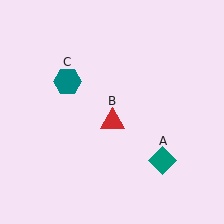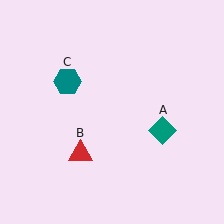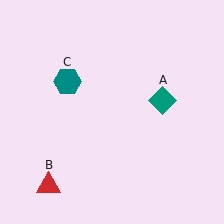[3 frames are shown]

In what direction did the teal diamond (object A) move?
The teal diamond (object A) moved up.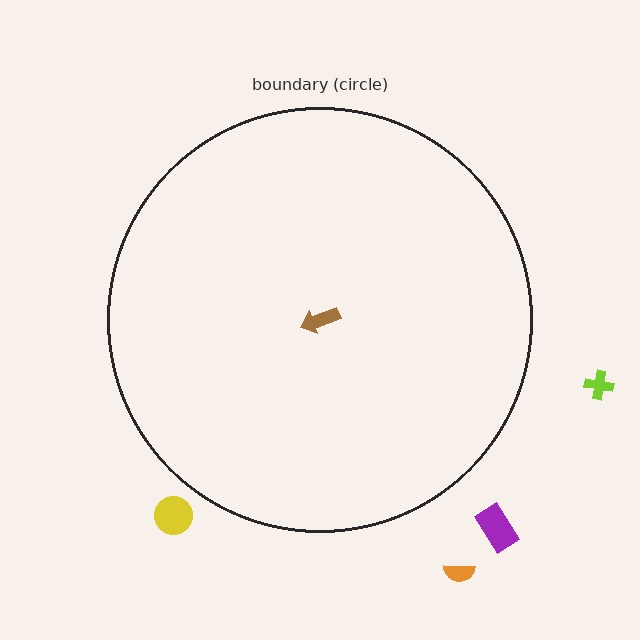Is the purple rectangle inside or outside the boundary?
Outside.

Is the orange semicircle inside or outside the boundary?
Outside.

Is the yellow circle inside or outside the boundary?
Outside.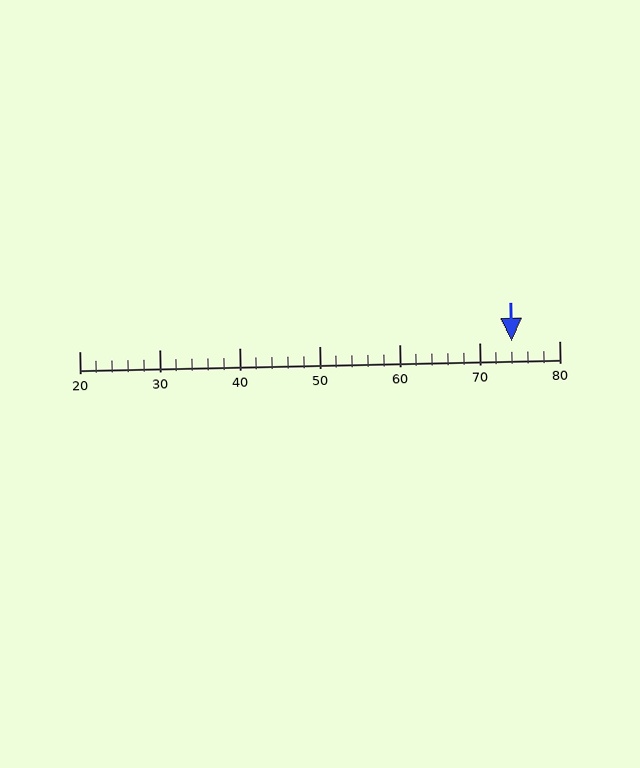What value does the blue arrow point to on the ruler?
The blue arrow points to approximately 74.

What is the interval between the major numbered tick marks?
The major tick marks are spaced 10 units apart.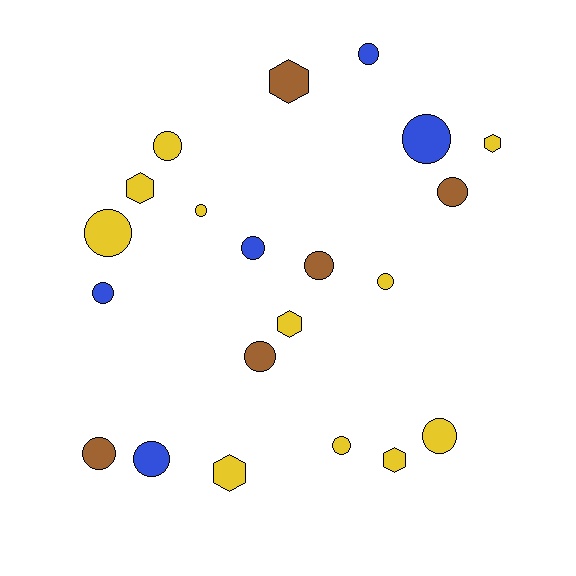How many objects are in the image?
There are 21 objects.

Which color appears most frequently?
Yellow, with 11 objects.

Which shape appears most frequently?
Circle, with 15 objects.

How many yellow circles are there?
There are 6 yellow circles.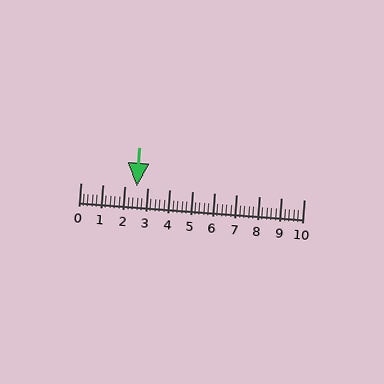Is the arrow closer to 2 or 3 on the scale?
The arrow is closer to 3.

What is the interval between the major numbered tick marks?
The major tick marks are spaced 1 units apart.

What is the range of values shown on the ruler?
The ruler shows values from 0 to 10.